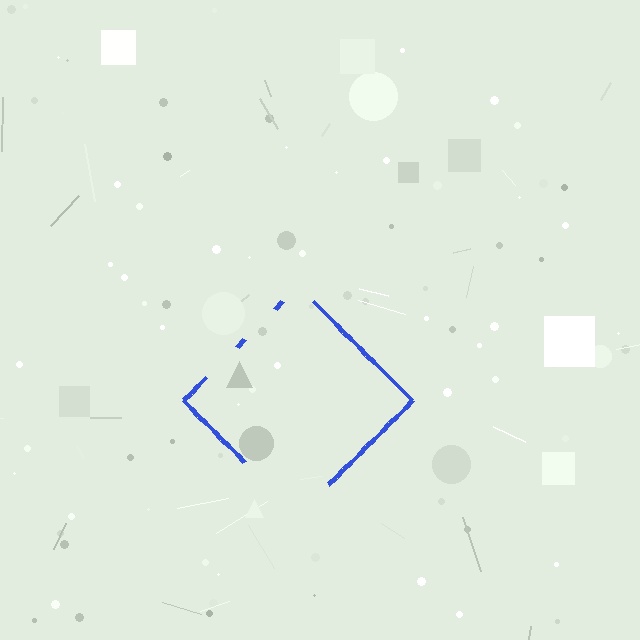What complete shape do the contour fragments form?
The contour fragments form a diamond.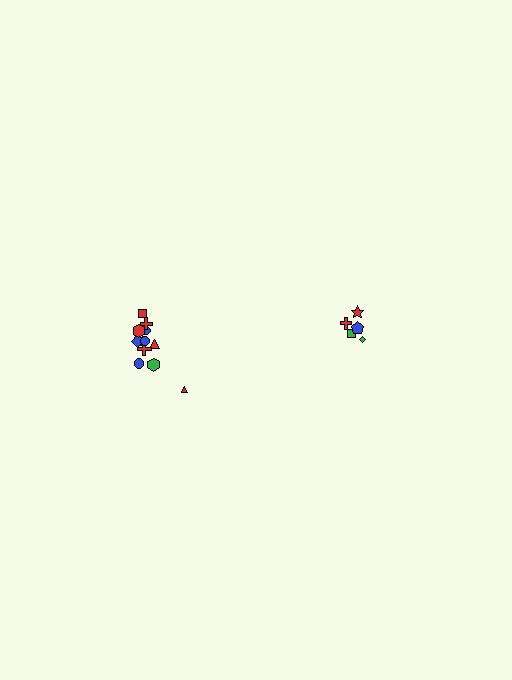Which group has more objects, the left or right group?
The left group.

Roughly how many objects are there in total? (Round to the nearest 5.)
Roughly 15 objects in total.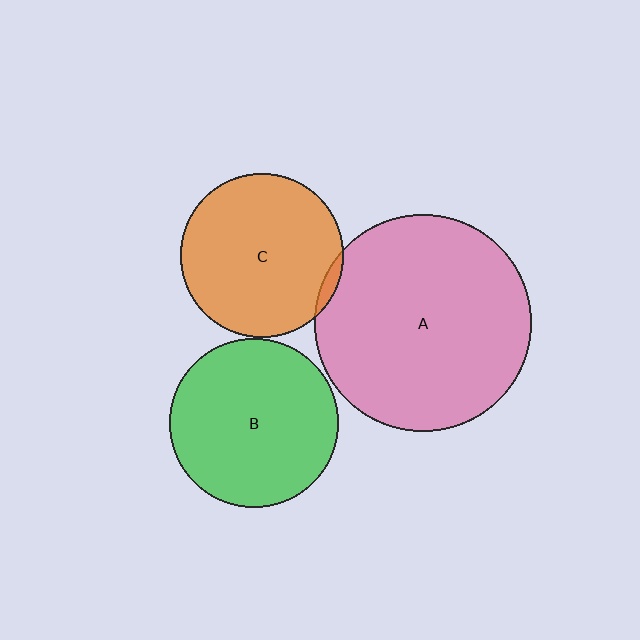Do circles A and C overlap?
Yes.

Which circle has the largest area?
Circle A (pink).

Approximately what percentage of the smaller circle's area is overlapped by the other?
Approximately 5%.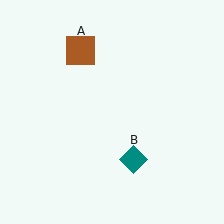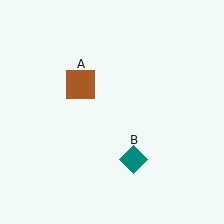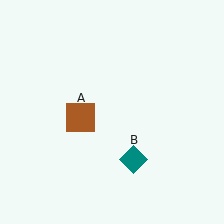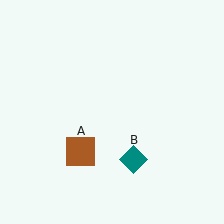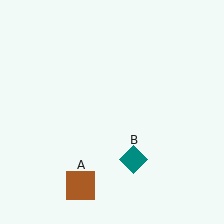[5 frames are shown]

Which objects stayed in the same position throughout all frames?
Teal diamond (object B) remained stationary.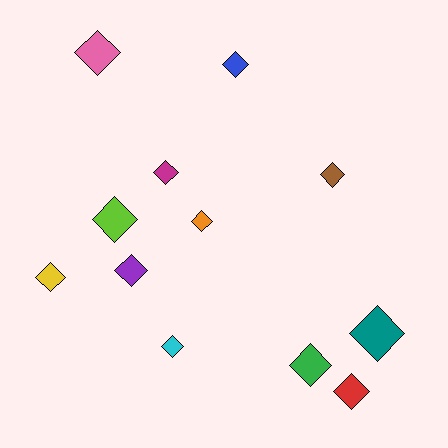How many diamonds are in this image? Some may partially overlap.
There are 12 diamonds.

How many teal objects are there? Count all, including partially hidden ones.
There is 1 teal object.